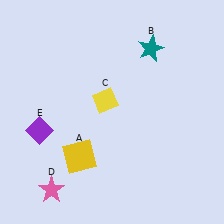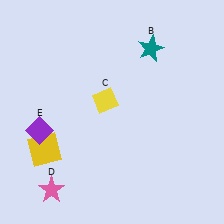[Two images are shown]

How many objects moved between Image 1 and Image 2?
1 object moved between the two images.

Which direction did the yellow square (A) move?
The yellow square (A) moved left.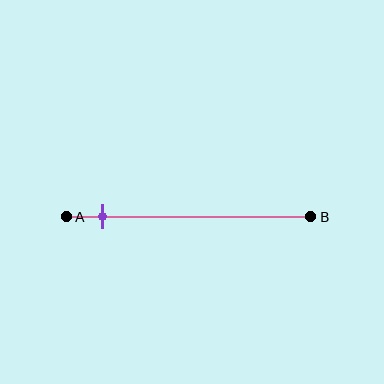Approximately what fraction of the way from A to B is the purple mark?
The purple mark is approximately 15% of the way from A to B.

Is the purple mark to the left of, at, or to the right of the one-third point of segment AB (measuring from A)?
The purple mark is to the left of the one-third point of segment AB.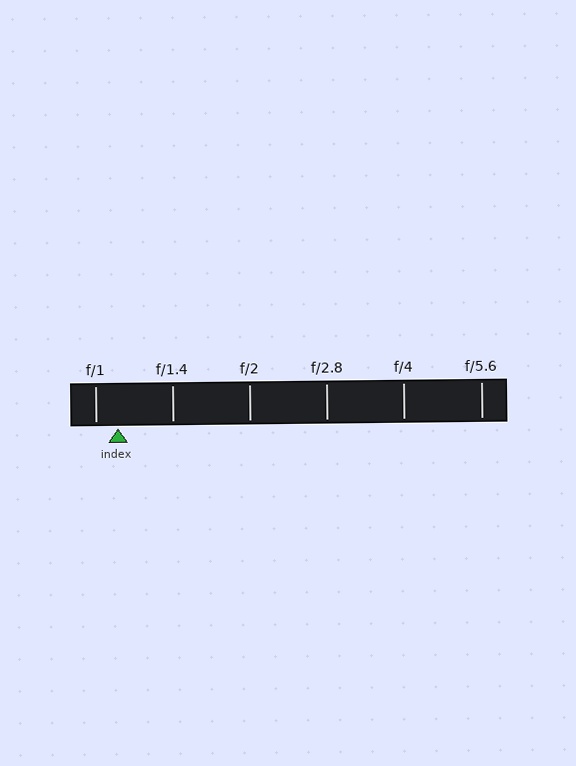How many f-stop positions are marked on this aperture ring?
There are 6 f-stop positions marked.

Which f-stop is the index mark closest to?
The index mark is closest to f/1.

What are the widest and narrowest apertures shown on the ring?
The widest aperture shown is f/1 and the narrowest is f/5.6.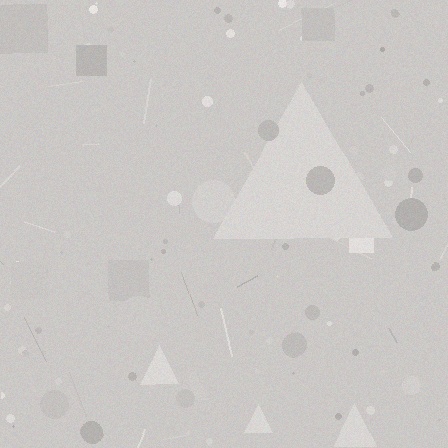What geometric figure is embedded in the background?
A triangle is embedded in the background.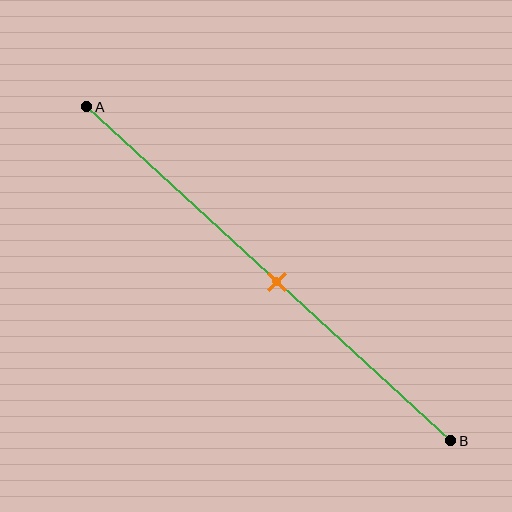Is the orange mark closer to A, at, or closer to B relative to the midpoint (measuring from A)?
The orange mark is approximately at the midpoint of segment AB.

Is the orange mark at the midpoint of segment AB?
Yes, the mark is approximately at the midpoint.